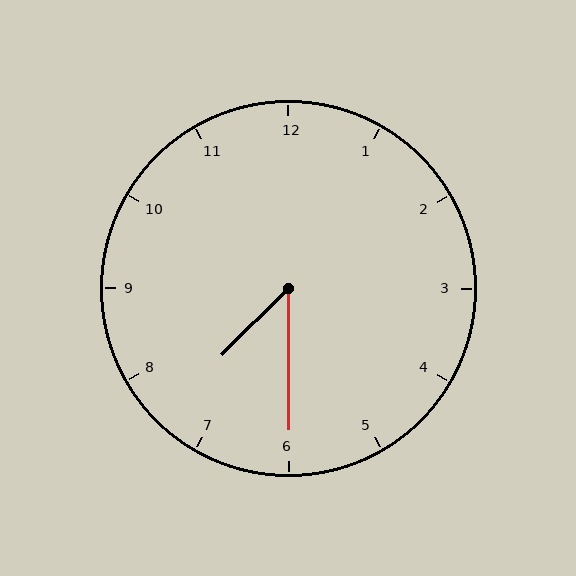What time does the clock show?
7:30.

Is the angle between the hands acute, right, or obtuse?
It is acute.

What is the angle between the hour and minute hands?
Approximately 45 degrees.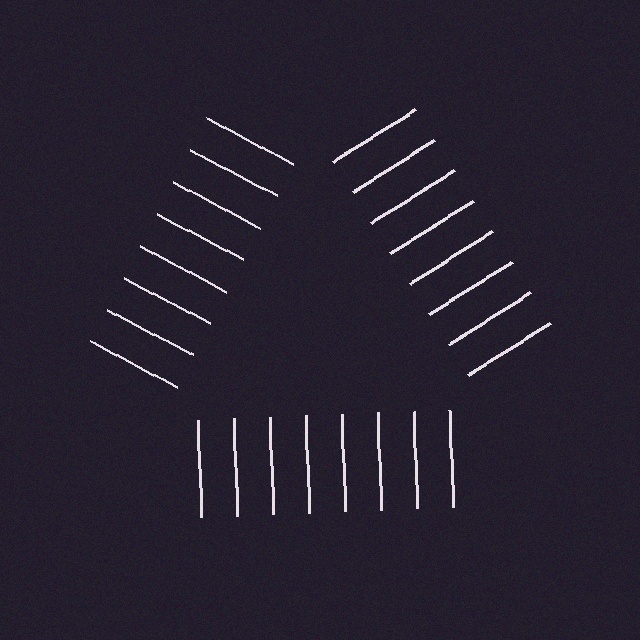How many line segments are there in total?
24 — 8 along each of the 3 edges.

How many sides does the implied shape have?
3 sides — the line-ends trace a triangle.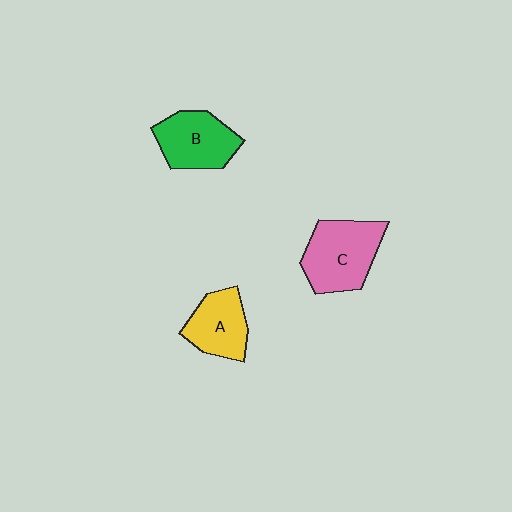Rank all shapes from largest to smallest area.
From largest to smallest: C (pink), B (green), A (yellow).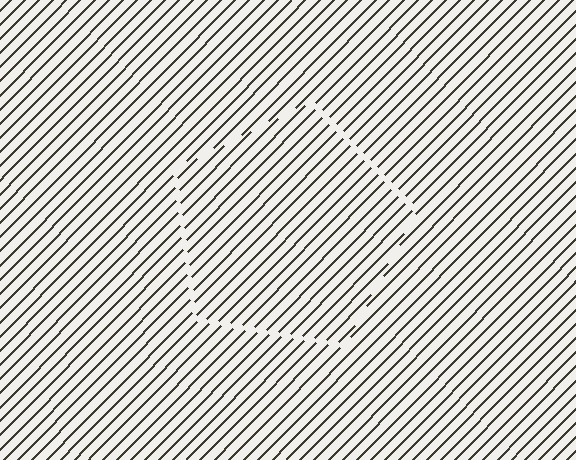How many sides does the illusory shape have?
5 sides — the line-ends trace a pentagon.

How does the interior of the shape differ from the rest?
The interior of the shape contains the same grating, shifted by half a period — the contour is defined by the phase discontinuity where line-ends from the inner and outer gratings abut.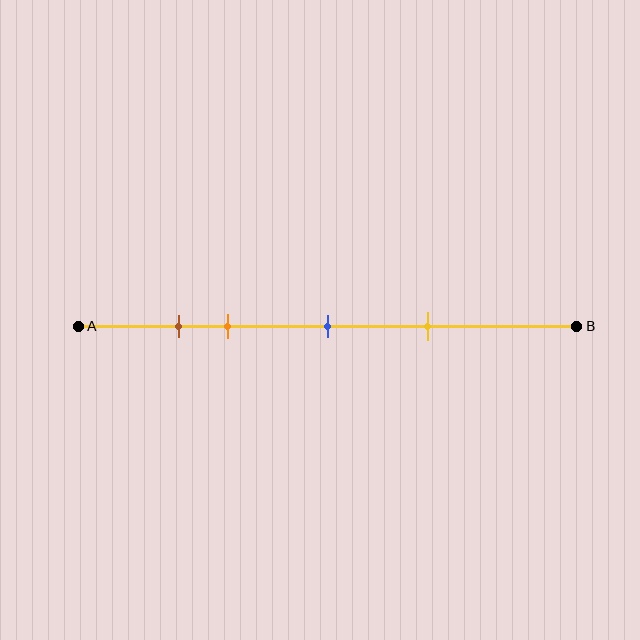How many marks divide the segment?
There are 4 marks dividing the segment.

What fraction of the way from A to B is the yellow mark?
The yellow mark is approximately 70% (0.7) of the way from A to B.